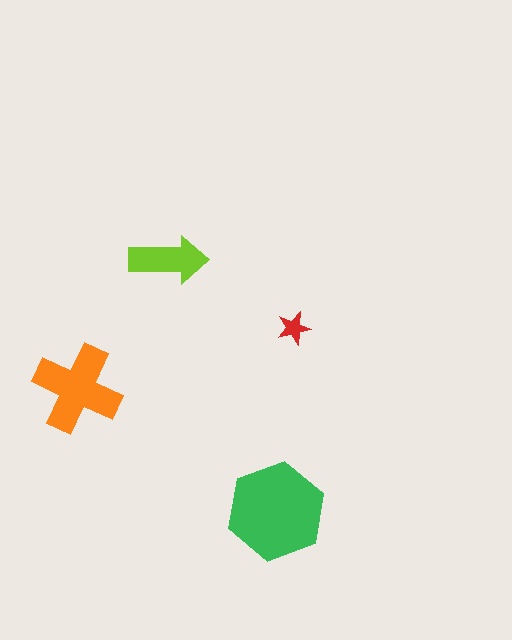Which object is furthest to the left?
The orange cross is leftmost.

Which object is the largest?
The green hexagon.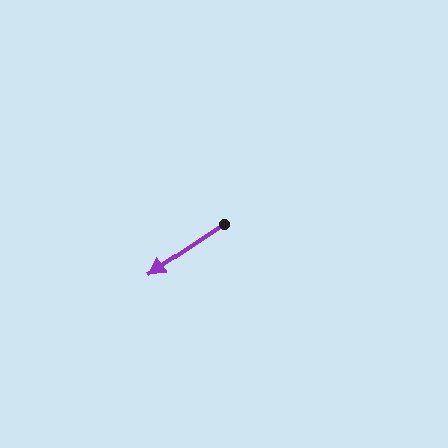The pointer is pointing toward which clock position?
Roughly 8 o'clock.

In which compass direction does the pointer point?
Southwest.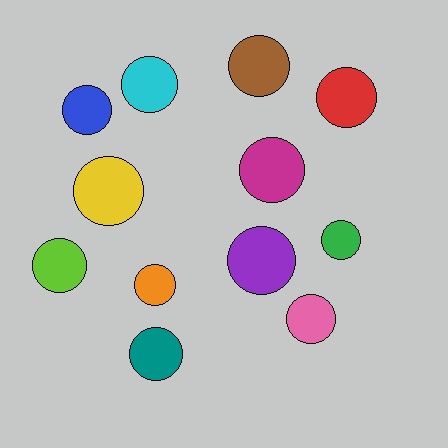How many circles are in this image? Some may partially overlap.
There are 12 circles.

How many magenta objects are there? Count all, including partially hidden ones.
There is 1 magenta object.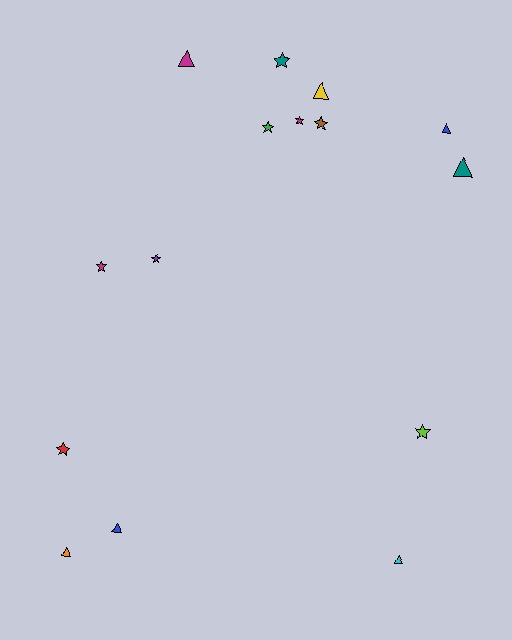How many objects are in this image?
There are 15 objects.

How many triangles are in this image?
There are 7 triangles.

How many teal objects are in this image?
There are 2 teal objects.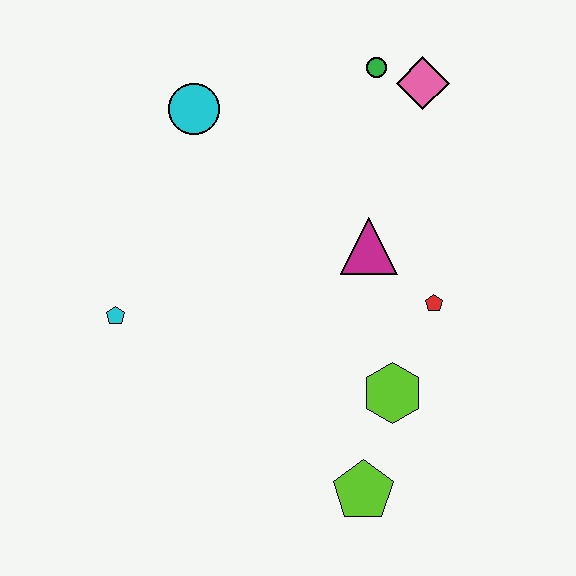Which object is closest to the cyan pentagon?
The cyan circle is closest to the cyan pentagon.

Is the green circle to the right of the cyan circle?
Yes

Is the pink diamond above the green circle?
No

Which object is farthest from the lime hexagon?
The cyan circle is farthest from the lime hexagon.